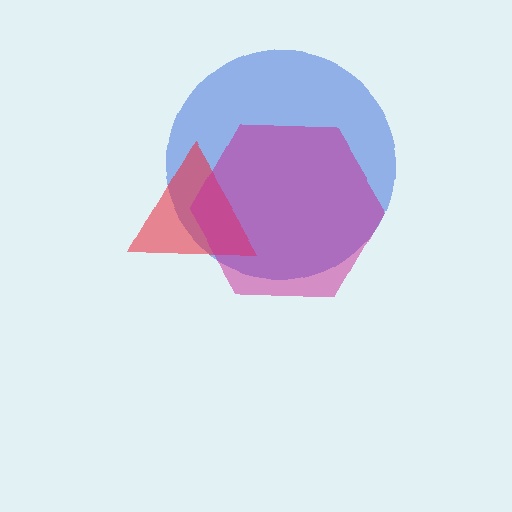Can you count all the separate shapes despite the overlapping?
Yes, there are 3 separate shapes.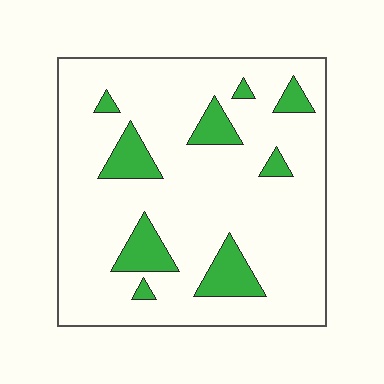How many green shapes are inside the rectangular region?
9.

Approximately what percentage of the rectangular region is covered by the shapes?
Approximately 15%.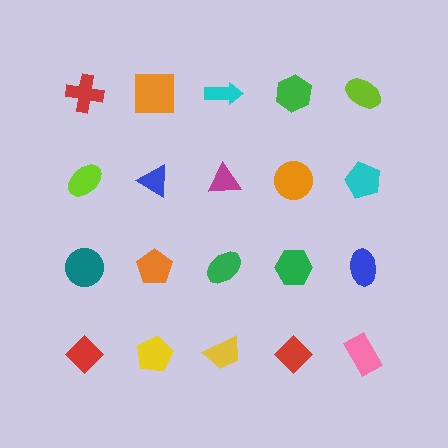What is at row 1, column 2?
An orange square.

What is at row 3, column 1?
A teal circle.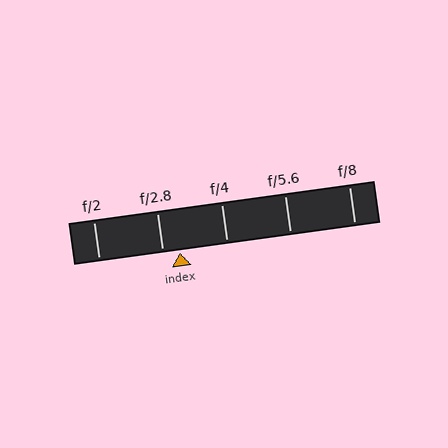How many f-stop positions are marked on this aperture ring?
There are 5 f-stop positions marked.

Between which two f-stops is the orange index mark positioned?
The index mark is between f/2.8 and f/4.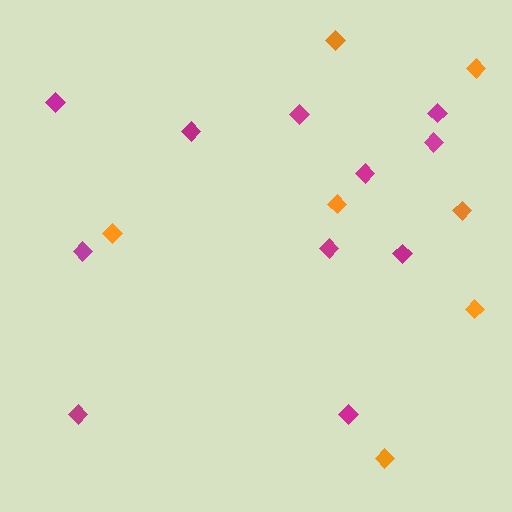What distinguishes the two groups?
There are 2 groups: one group of orange diamonds (7) and one group of magenta diamonds (11).